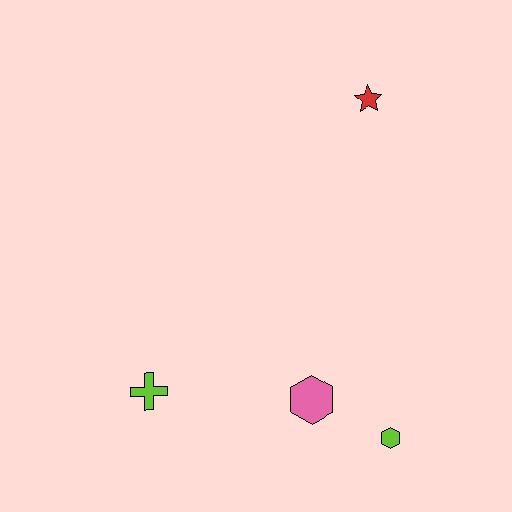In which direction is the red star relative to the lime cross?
The red star is above the lime cross.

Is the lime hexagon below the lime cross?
Yes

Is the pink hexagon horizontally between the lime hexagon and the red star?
No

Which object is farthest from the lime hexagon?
The red star is farthest from the lime hexagon.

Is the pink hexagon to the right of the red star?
No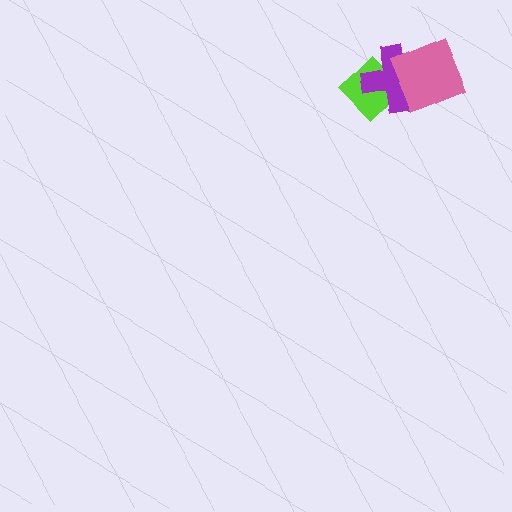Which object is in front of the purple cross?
The pink square is in front of the purple cross.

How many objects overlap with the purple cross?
2 objects overlap with the purple cross.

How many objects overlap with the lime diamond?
1 object overlaps with the lime diamond.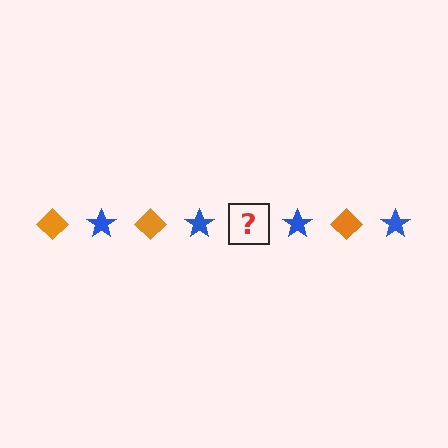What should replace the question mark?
The question mark should be replaced with an orange diamond.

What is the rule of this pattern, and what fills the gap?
The rule is that the pattern alternates between orange diamond and blue star. The gap should be filled with an orange diamond.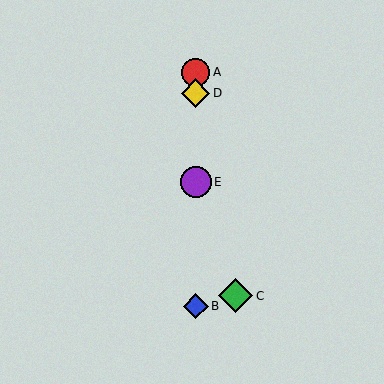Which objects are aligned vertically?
Objects A, B, D, E are aligned vertically.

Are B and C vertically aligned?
No, B is at x≈196 and C is at x≈235.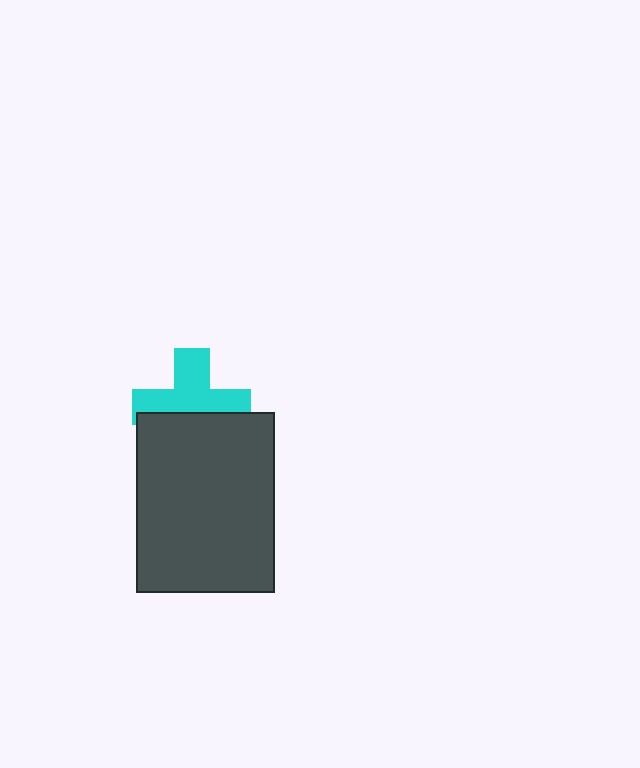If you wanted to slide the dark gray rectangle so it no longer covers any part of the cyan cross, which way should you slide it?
Slide it down — that is the most direct way to separate the two shapes.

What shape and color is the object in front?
The object in front is a dark gray rectangle.